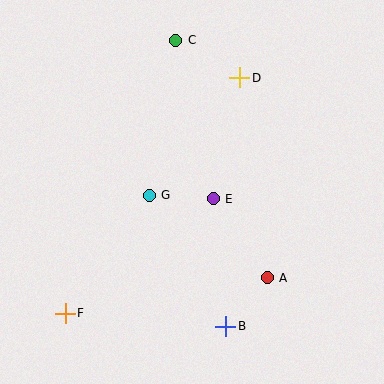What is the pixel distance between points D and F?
The distance between D and F is 293 pixels.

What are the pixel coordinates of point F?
Point F is at (65, 313).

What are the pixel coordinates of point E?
Point E is at (213, 199).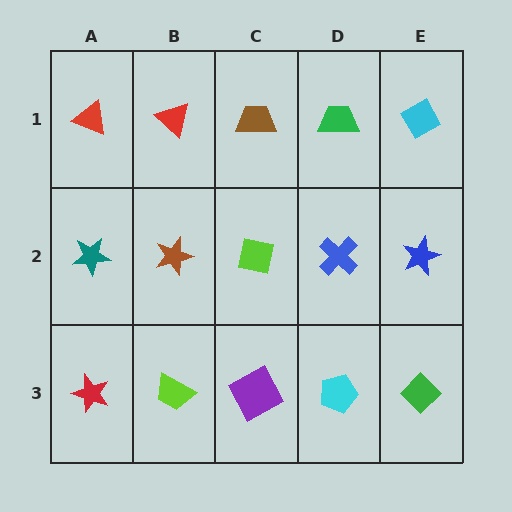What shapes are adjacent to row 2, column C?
A brown trapezoid (row 1, column C), a purple square (row 3, column C), a brown star (row 2, column B), a blue cross (row 2, column D).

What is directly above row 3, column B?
A brown star.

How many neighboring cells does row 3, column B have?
3.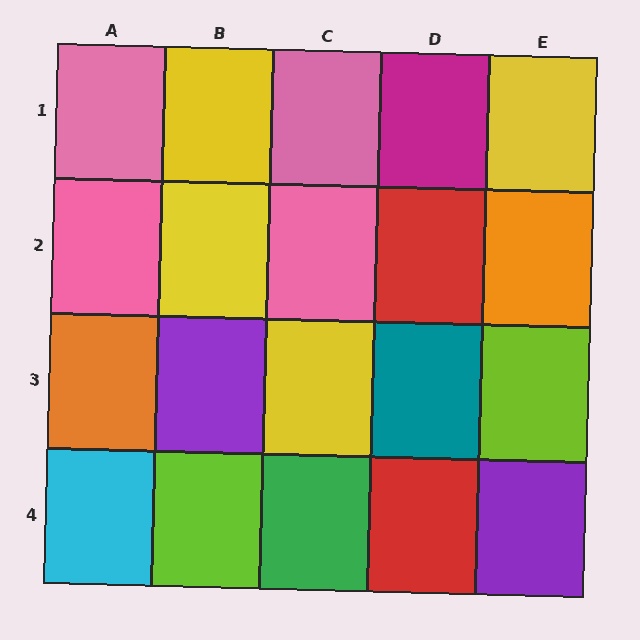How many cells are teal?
1 cell is teal.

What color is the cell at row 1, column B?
Yellow.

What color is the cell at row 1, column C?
Pink.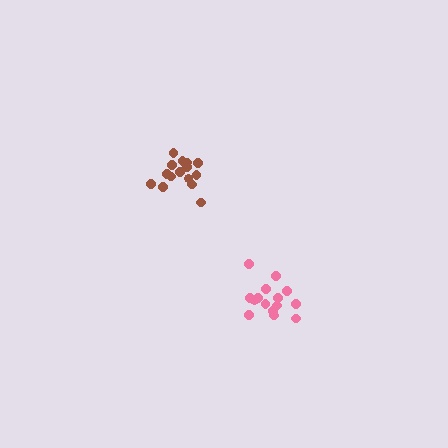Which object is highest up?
The brown cluster is topmost.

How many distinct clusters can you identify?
There are 2 distinct clusters.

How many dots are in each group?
Group 1: 15 dots, Group 2: 15 dots (30 total).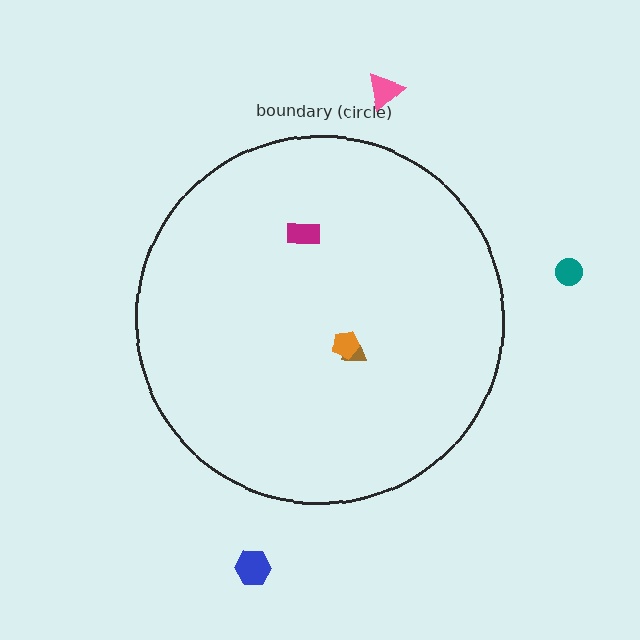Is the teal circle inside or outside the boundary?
Outside.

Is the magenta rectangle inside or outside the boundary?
Inside.